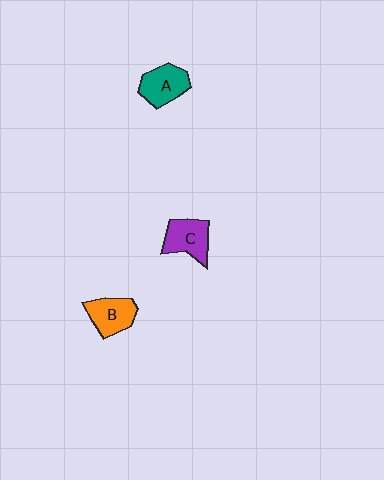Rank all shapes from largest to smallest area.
From largest to smallest: C (purple), A (teal), B (orange).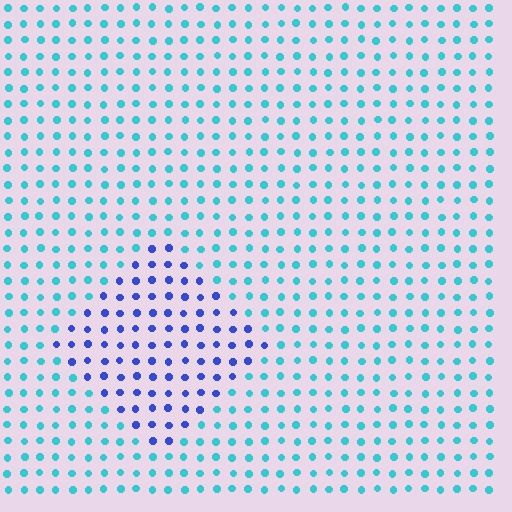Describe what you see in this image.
The image is filled with small cyan elements in a uniform arrangement. A diamond-shaped region is visible where the elements are tinted to a slightly different hue, forming a subtle color boundary.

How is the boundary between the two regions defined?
The boundary is defined purely by a slight shift in hue (about 49 degrees). Spacing, size, and orientation are identical on both sides.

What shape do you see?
I see a diamond.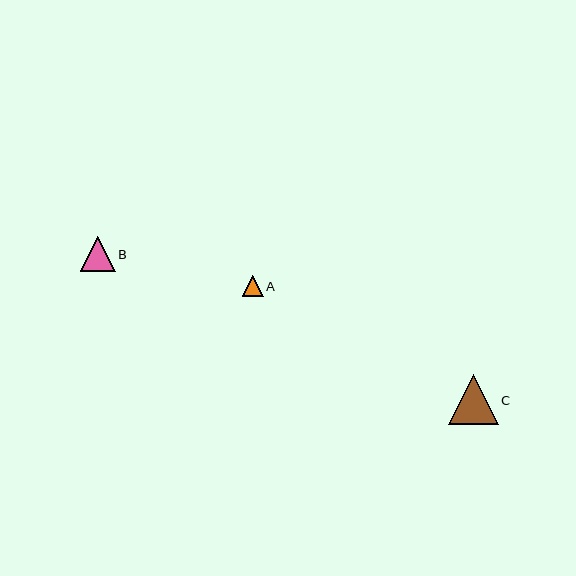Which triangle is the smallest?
Triangle A is the smallest with a size of approximately 21 pixels.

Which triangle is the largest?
Triangle C is the largest with a size of approximately 50 pixels.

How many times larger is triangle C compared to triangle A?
Triangle C is approximately 2.4 times the size of triangle A.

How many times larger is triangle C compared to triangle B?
Triangle C is approximately 1.4 times the size of triangle B.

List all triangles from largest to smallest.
From largest to smallest: C, B, A.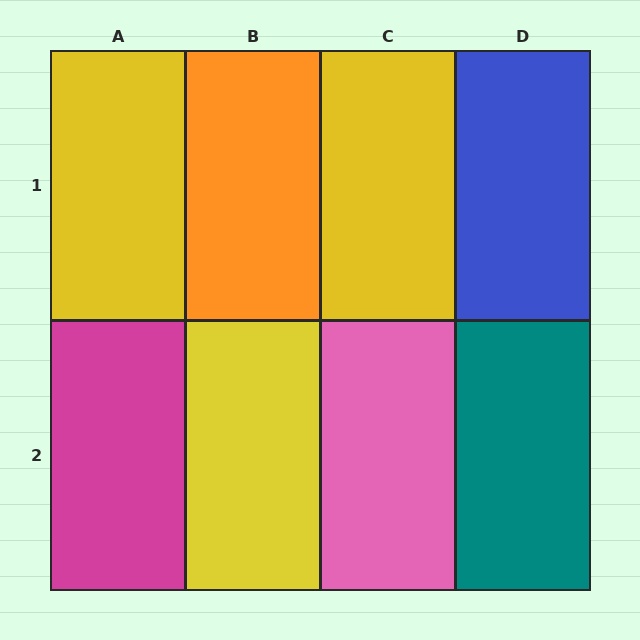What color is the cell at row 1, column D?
Blue.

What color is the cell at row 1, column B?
Orange.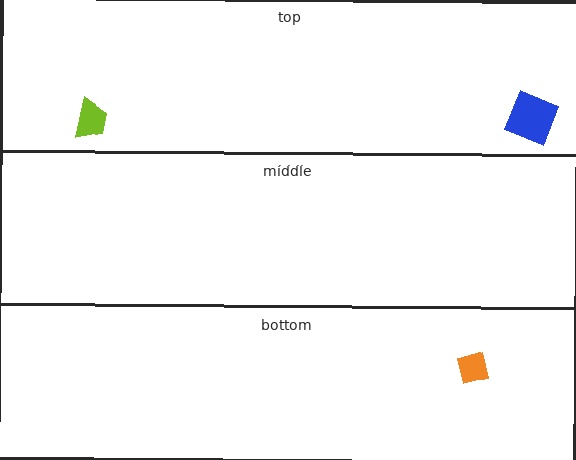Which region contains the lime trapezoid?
The top region.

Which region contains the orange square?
The bottom region.